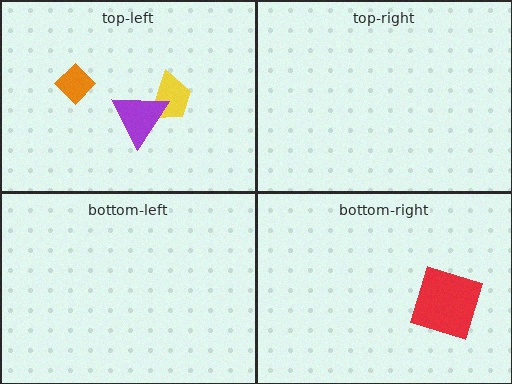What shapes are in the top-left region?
The orange diamond, the yellow trapezoid, the purple triangle.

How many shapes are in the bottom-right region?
1.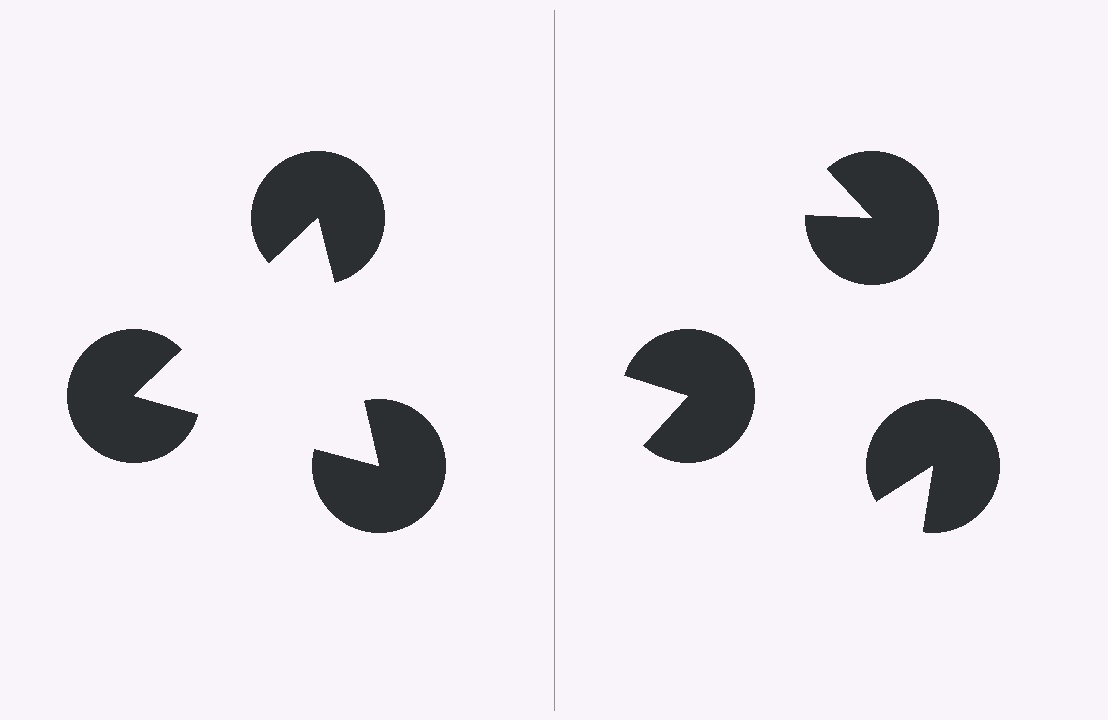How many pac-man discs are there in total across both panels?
6 — 3 on each side.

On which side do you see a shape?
An illusory triangle appears on the left side. On the right side the wedge cuts are rotated, so no coherent shape forms.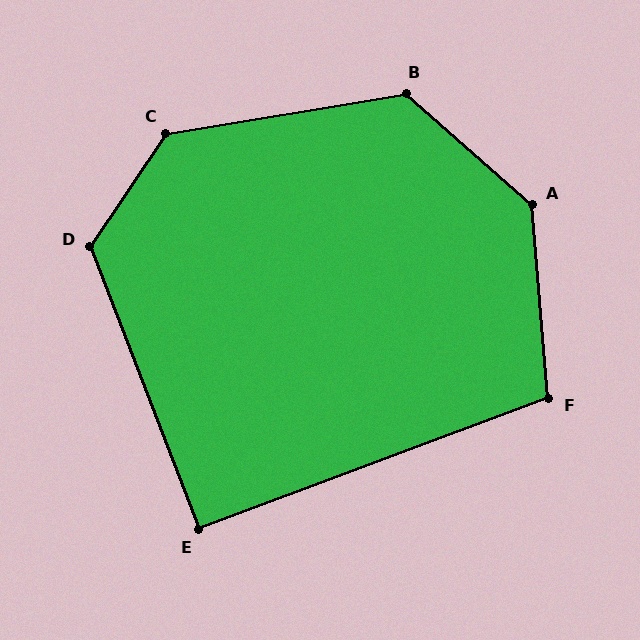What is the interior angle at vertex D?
Approximately 125 degrees (obtuse).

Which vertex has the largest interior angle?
A, at approximately 136 degrees.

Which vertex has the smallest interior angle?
E, at approximately 91 degrees.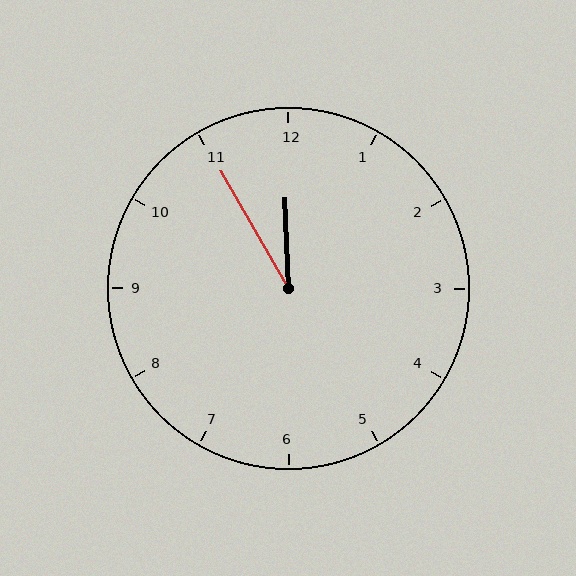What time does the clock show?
11:55.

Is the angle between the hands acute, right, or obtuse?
It is acute.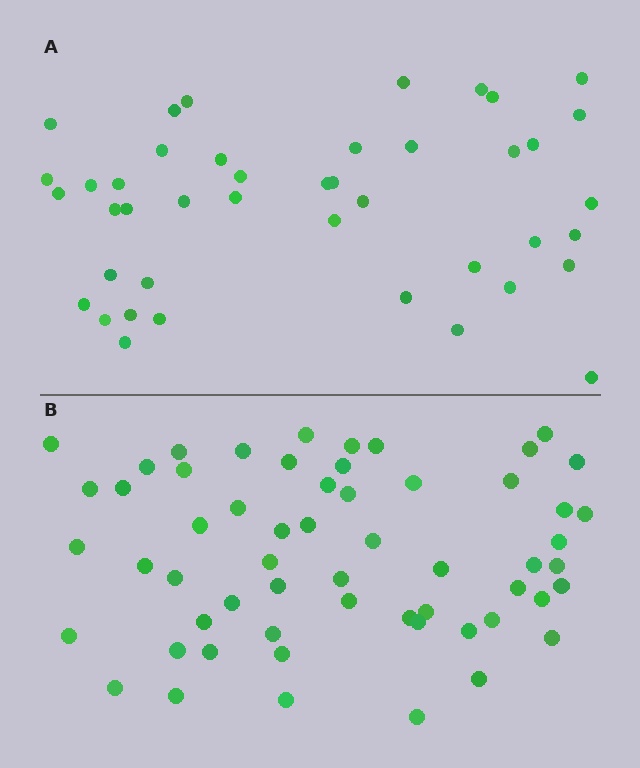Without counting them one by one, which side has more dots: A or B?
Region B (the bottom region) has more dots.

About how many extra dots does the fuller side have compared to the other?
Region B has approximately 15 more dots than region A.